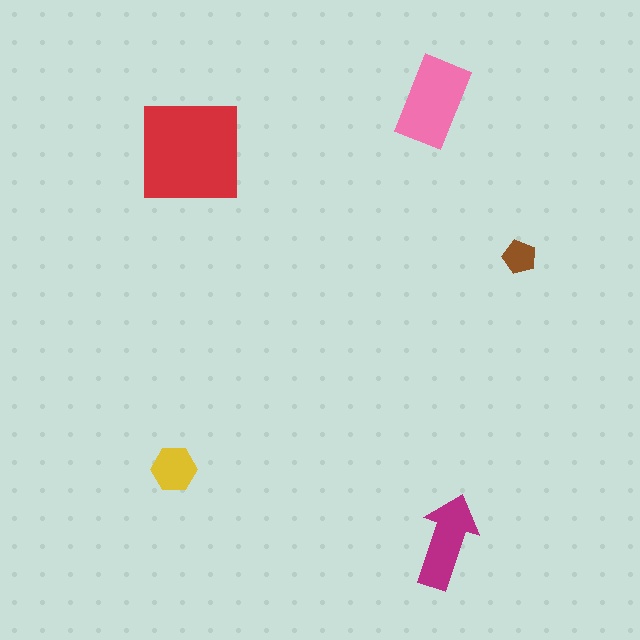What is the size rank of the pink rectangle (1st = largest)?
2nd.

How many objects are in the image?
There are 5 objects in the image.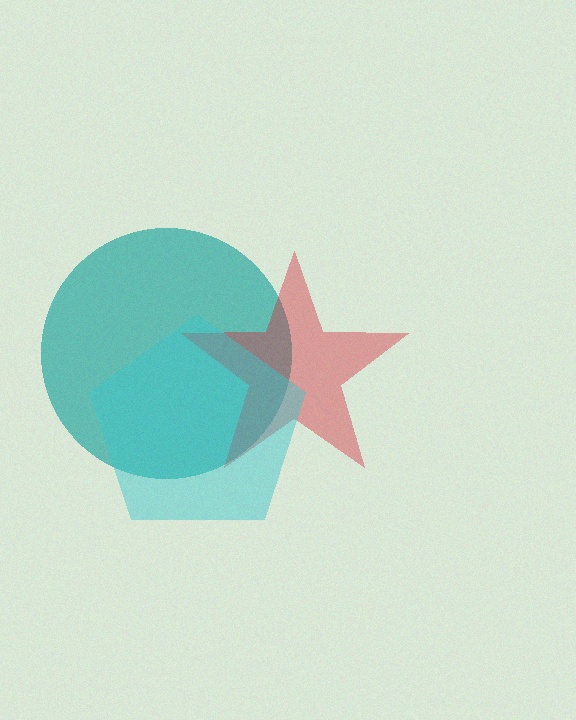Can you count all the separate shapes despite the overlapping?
Yes, there are 3 separate shapes.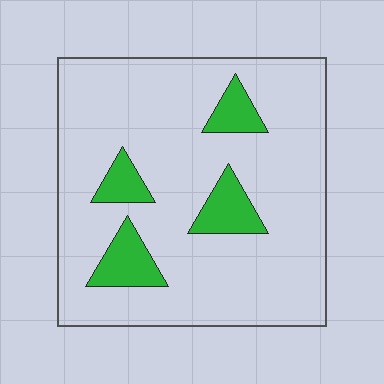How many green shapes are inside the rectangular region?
4.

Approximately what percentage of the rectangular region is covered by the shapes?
Approximately 15%.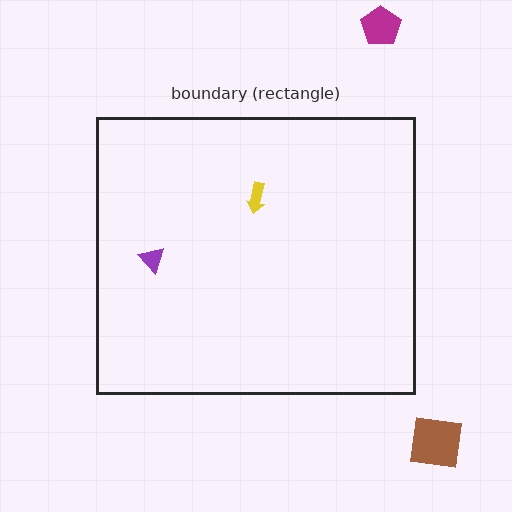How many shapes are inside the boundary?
2 inside, 2 outside.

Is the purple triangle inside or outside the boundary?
Inside.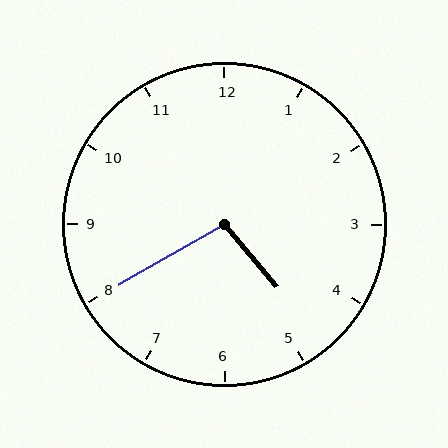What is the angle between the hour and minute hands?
Approximately 100 degrees.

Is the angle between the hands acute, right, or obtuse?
It is obtuse.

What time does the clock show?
4:40.